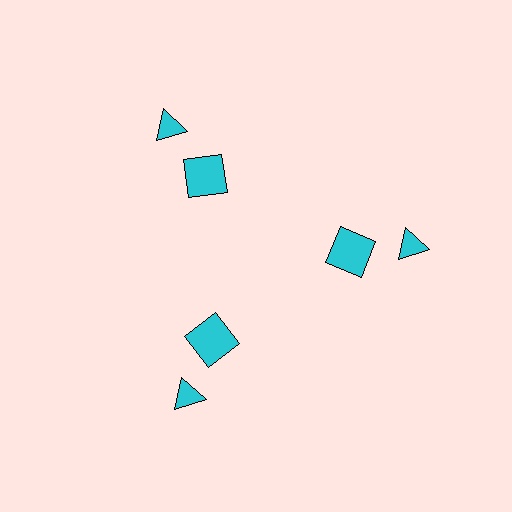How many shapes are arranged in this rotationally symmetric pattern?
There are 6 shapes, arranged in 3 groups of 2.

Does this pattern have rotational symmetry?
Yes, this pattern has 3-fold rotational symmetry. It looks the same after rotating 120 degrees around the center.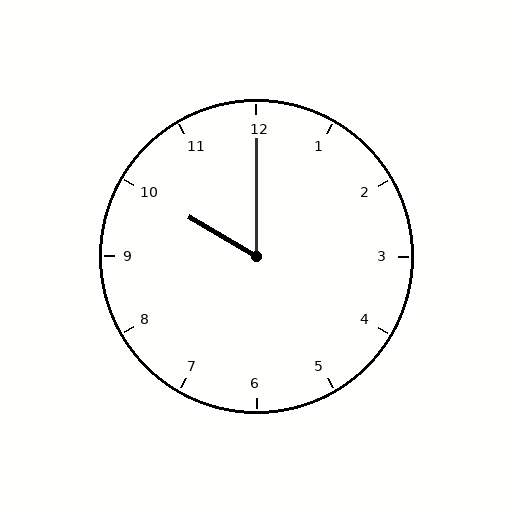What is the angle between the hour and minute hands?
Approximately 60 degrees.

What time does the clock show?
10:00.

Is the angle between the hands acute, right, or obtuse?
It is acute.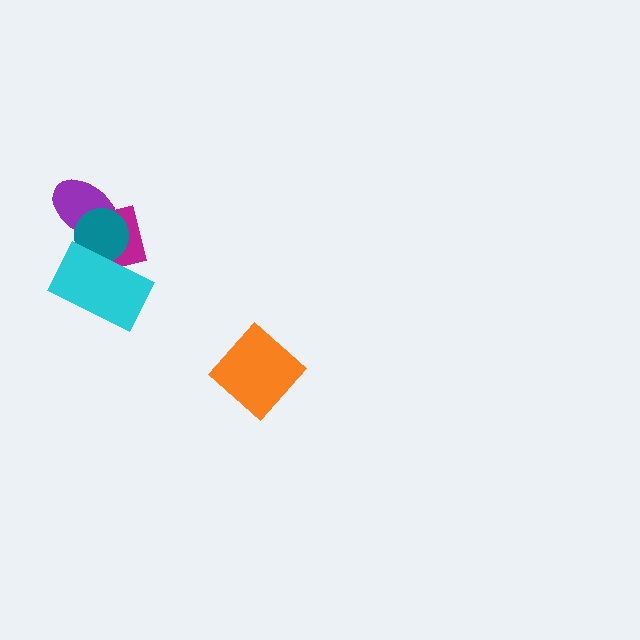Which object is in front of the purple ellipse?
The teal circle is in front of the purple ellipse.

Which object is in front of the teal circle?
The cyan rectangle is in front of the teal circle.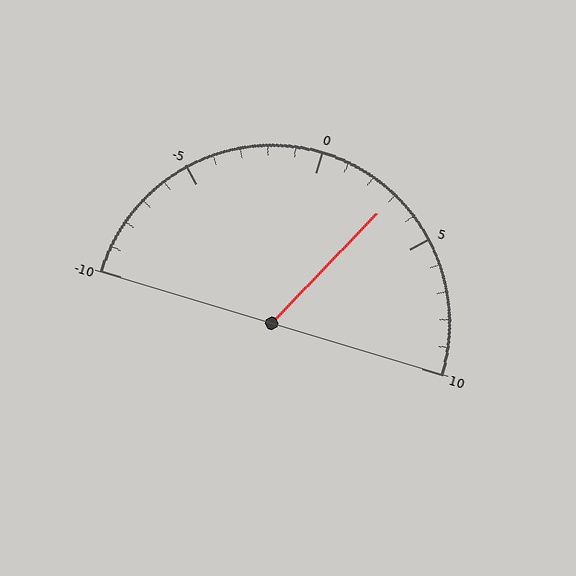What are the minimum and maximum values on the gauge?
The gauge ranges from -10 to 10.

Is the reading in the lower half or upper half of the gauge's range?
The reading is in the upper half of the range (-10 to 10).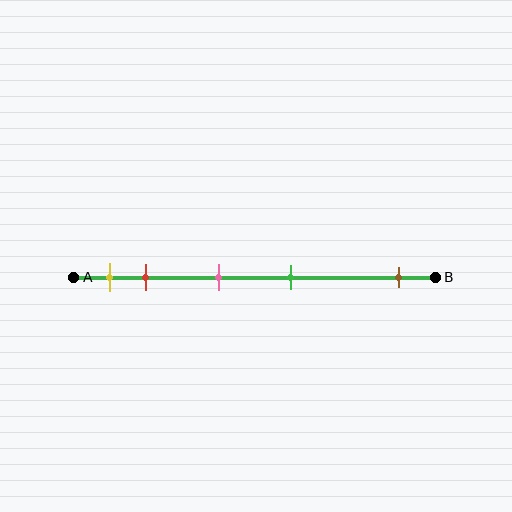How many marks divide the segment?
There are 5 marks dividing the segment.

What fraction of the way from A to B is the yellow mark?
The yellow mark is approximately 10% (0.1) of the way from A to B.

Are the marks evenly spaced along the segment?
No, the marks are not evenly spaced.